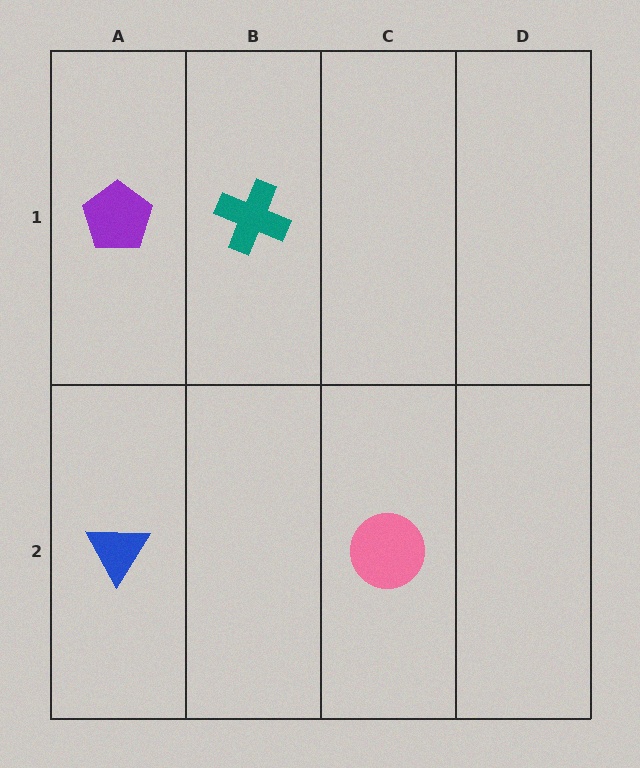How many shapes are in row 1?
2 shapes.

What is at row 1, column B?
A teal cross.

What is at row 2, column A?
A blue triangle.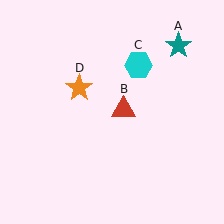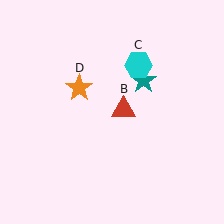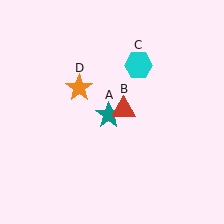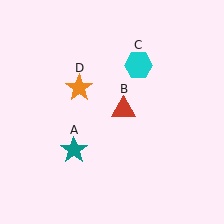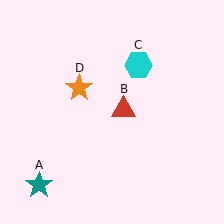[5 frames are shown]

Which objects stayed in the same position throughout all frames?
Red triangle (object B) and cyan hexagon (object C) and orange star (object D) remained stationary.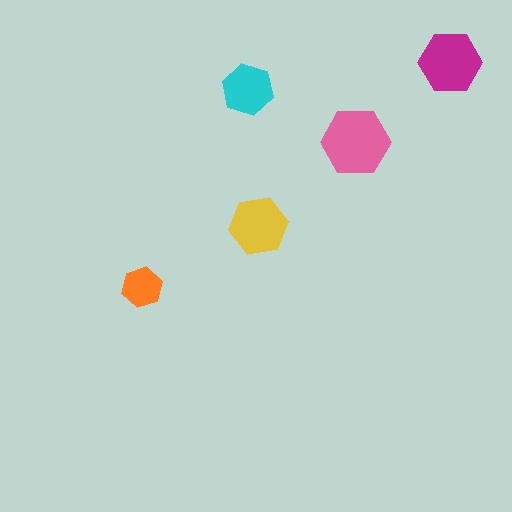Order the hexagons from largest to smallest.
the pink one, the magenta one, the yellow one, the cyan one, the orange one.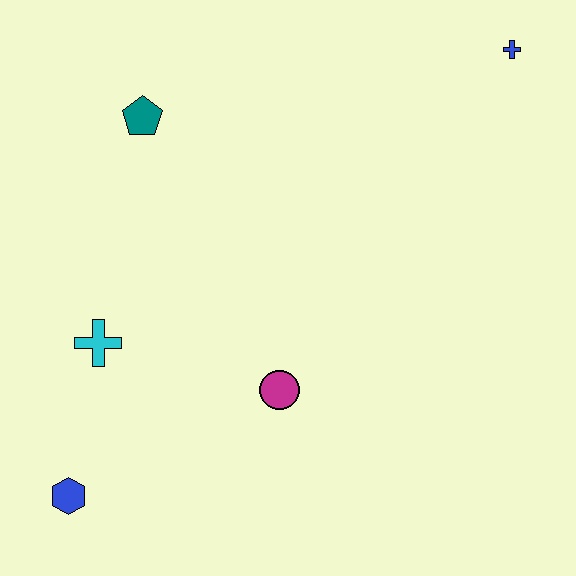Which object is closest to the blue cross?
The teal pentagon is closest to the blue cross.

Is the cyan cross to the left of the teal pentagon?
Yes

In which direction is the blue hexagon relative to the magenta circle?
The blue hexagon is to the left of the magenta circle.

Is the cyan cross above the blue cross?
No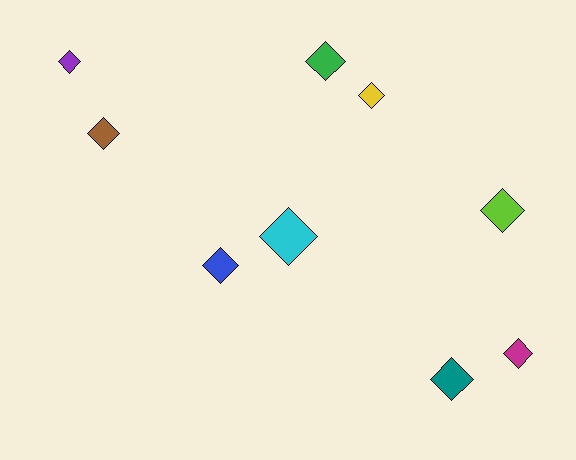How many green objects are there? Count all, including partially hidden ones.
There is 1 green object.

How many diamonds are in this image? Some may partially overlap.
There are 9 diamonds.